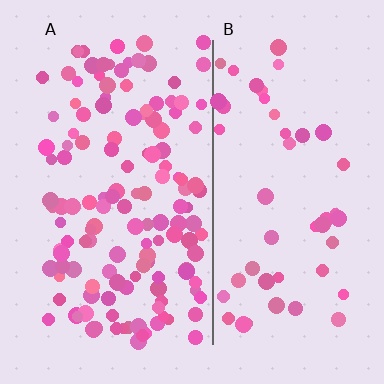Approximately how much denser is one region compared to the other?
Approximately 2.7× — region A over region B.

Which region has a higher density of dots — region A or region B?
A (the left).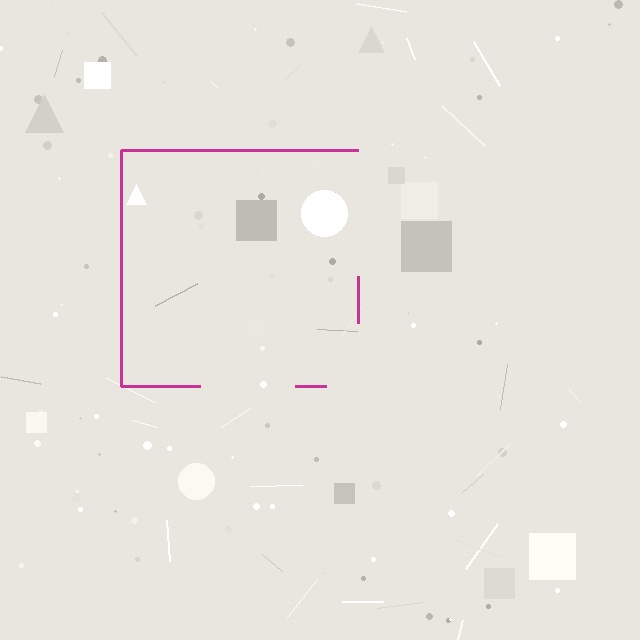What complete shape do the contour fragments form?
The contour fragments form a square.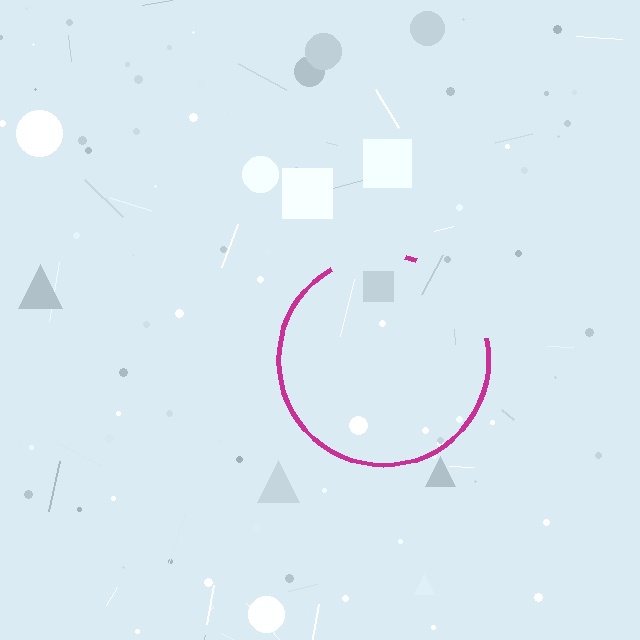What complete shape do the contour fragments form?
The contour fragments form a circle.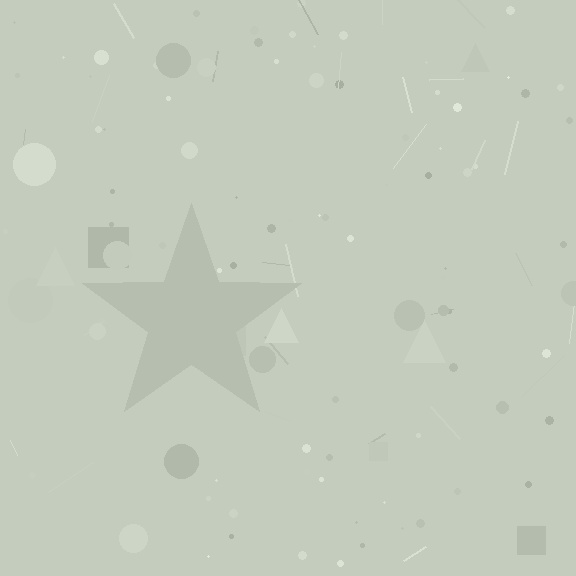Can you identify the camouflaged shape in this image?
The camouflaged shape is a star.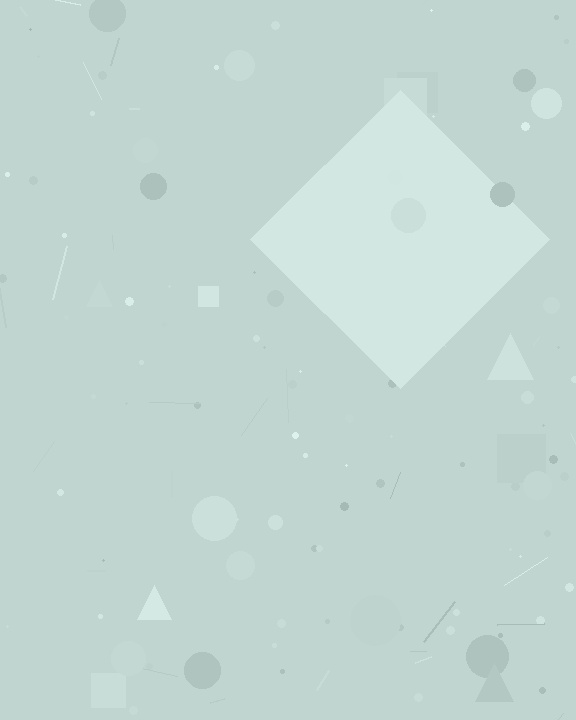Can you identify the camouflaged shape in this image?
The camouflaged shape is a diamond.